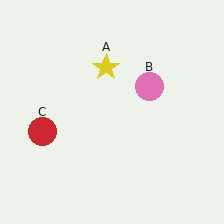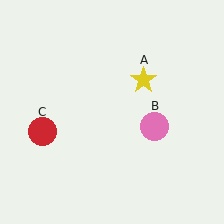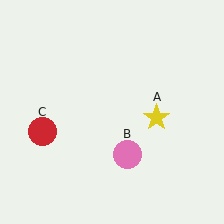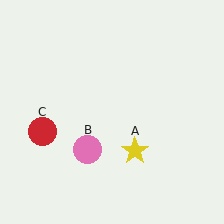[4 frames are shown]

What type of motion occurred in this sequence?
The yellow star (object A), pink circle (object B) rotated clockwise around the center of the scene.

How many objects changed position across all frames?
2 objects changed position: yellow star (object A), pink circle (object B).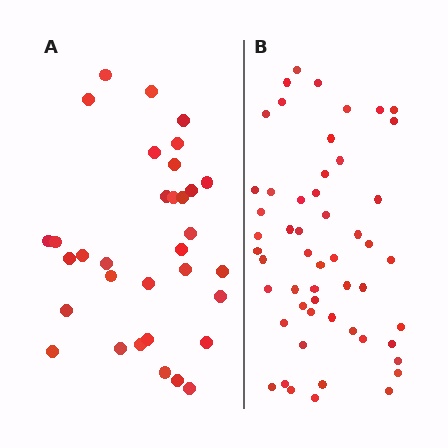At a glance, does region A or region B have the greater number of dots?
Region B (the right region) has more dots.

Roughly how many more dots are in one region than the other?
Region B has approximately 20 more dots than region A.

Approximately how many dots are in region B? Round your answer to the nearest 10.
About 50 dots. (The exact count is 53, which rounds to 50.)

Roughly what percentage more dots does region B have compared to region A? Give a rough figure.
About 60% more.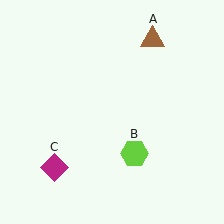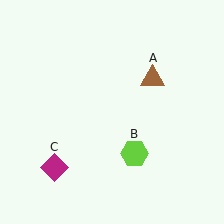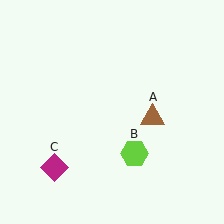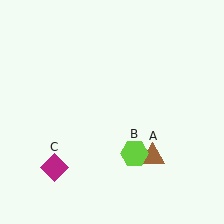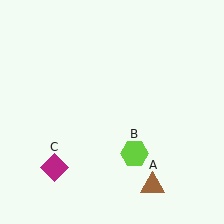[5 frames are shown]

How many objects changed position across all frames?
1 object changed position: brown triangle (object A).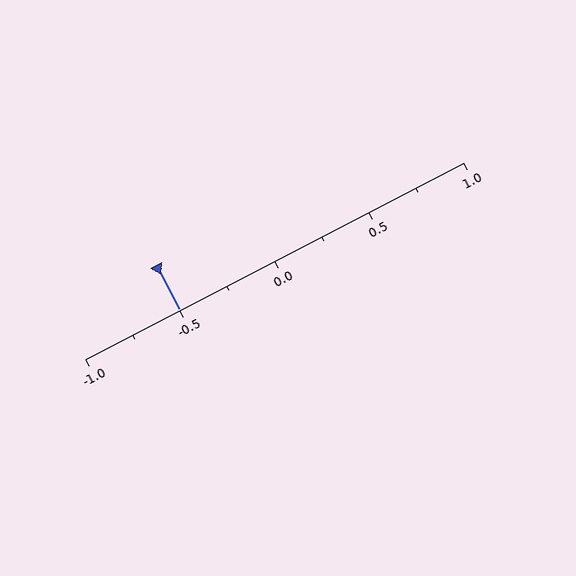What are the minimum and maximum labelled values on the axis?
The axis runs from -1.0 to 1.0.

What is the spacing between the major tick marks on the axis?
The major ticks are spaced 0.5 apart.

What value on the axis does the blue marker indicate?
The marker indicates approximately -0.5.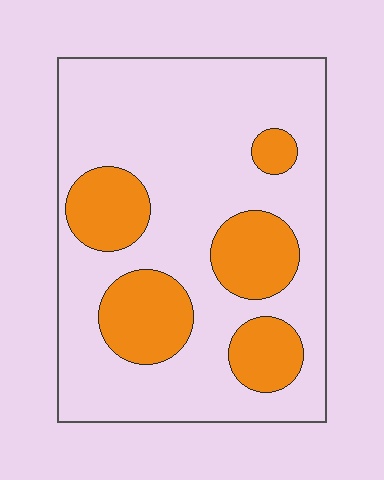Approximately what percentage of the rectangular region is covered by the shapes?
Approximately 25%.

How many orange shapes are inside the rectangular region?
5.